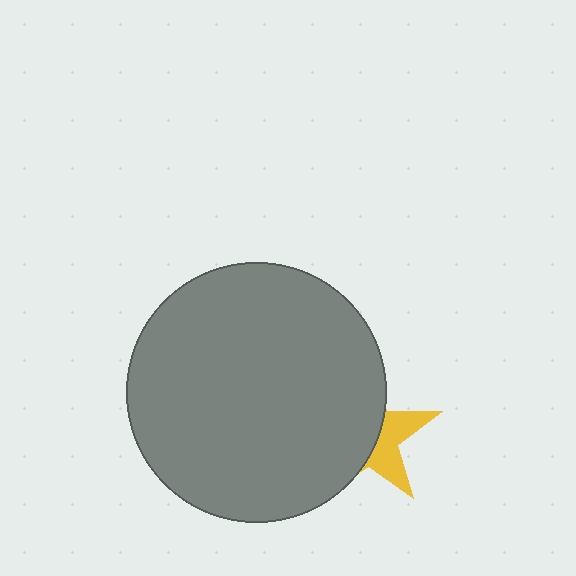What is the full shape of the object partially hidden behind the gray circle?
The partially hidden object is a yellow star.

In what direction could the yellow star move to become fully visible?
The yellow star could move right. That would shift it out from behind the gray circle entirely.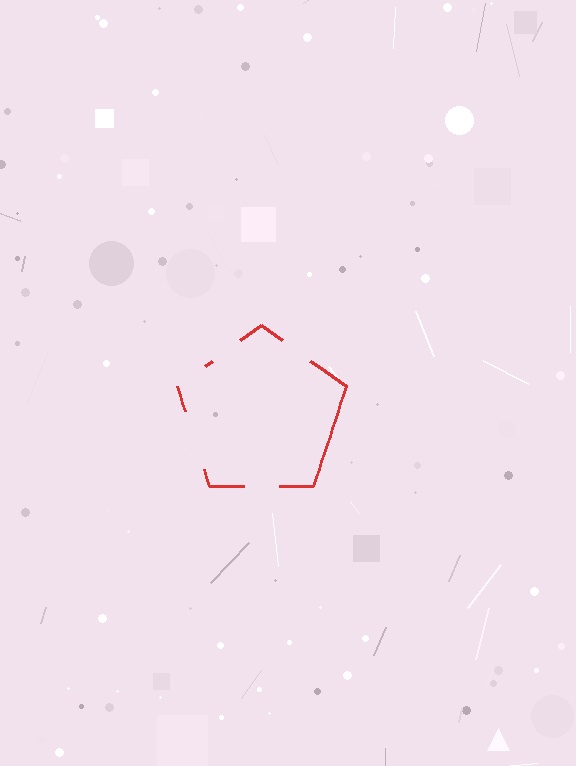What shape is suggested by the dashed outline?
The dashed outline suggests a pentagon.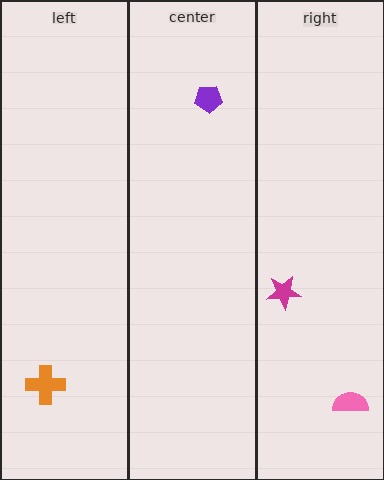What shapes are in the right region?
The magenta star, the pink semicircle.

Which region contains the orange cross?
The left region.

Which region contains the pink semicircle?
The right region.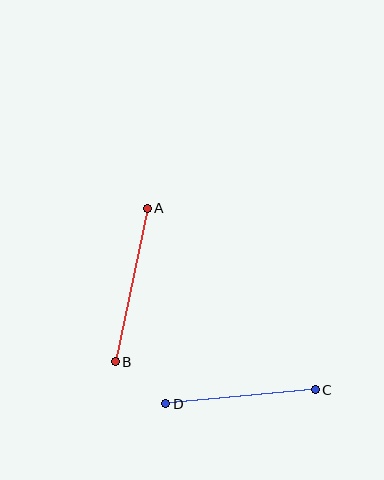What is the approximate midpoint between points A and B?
The midpoint is at approximately (131, 285) pixels.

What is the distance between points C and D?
The distance is approximately 150 pixels.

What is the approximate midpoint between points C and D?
The midpoint is at approximately (241, 397) pixels.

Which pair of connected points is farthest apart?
Points A and B are farthest apart.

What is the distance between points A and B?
The distance is approximately 157 pixels.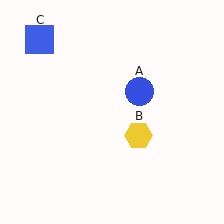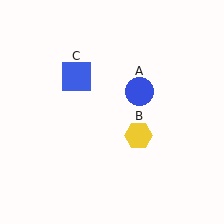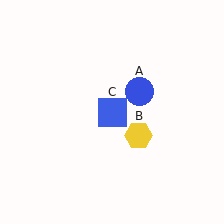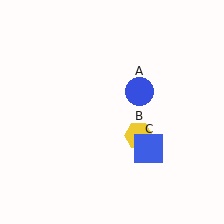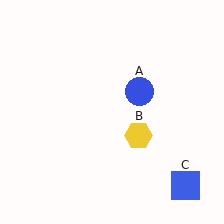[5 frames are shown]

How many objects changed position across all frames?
1 object changed position: blue square (object C).